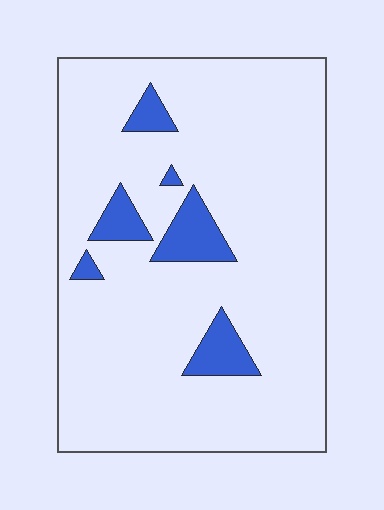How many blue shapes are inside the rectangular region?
6.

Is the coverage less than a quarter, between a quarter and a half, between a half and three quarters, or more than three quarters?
Less than a quarter.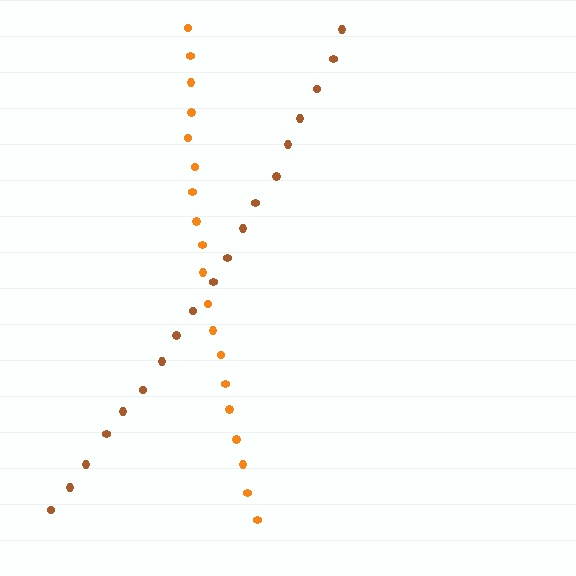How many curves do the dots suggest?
There are 2 distinct paths.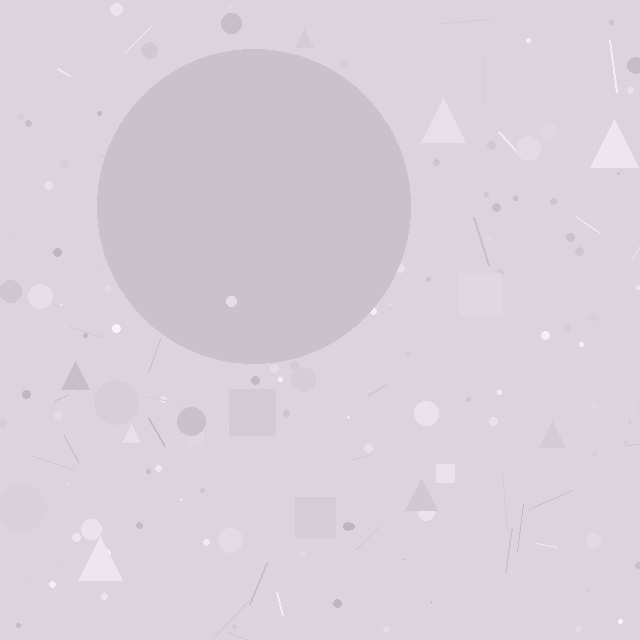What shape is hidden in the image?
A circle is hidden in the image.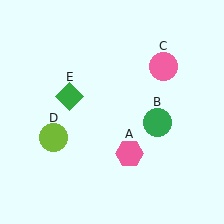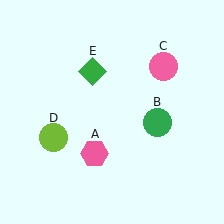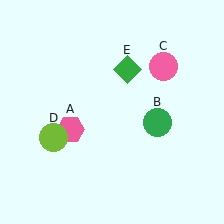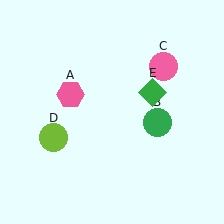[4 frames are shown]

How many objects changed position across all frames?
2 objects changed position: pink hexagon (object A), green diamond (object E).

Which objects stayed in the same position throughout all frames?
Green circle (object B) and pink circle (object C) and lime circle (object D) remained stationary.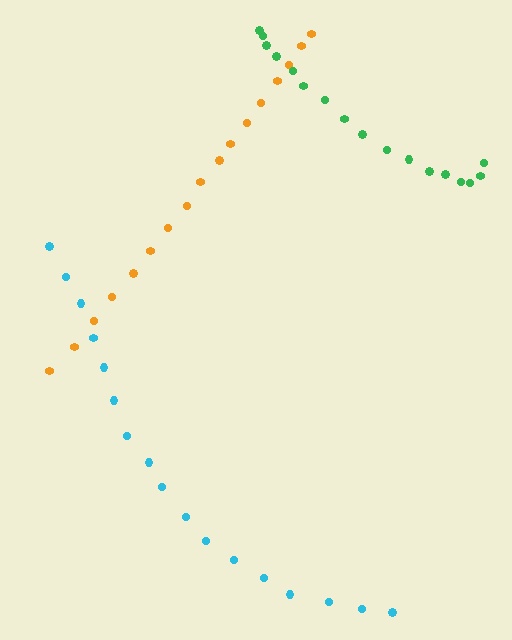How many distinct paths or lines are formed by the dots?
There are 3 distinct paths.